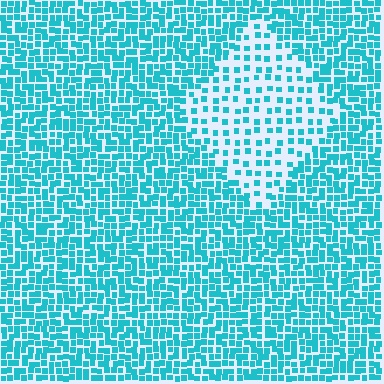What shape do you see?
I see a diamond.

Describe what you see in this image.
The image contains small cyan elements arranged at two different densities. A diamond-shaped region is visible where the elements are less densely packed than the surrounding area.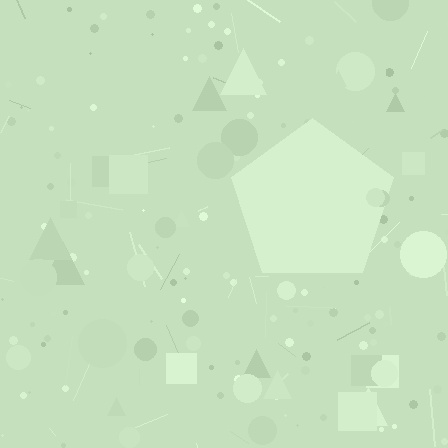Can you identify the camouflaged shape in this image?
The camouflaged shape is a pentagon.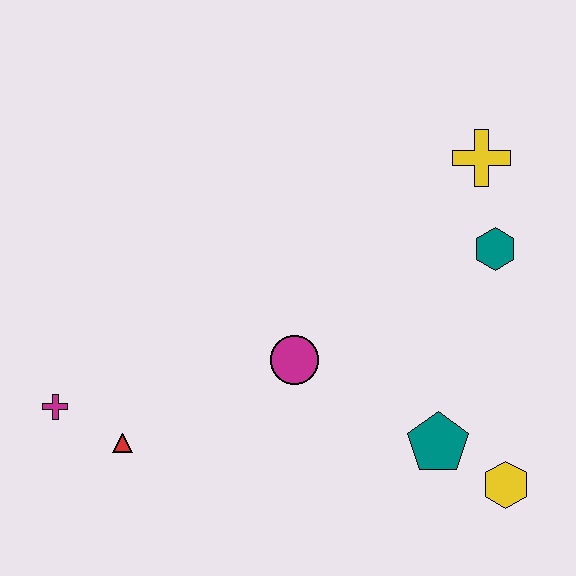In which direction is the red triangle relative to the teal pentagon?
The red triangle is to the left of the teal pentagon.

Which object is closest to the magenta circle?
The teal pentagon is closest to the magenta circle.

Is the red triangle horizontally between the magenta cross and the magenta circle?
Yes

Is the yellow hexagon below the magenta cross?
Yes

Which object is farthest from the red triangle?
The yellow cross is farthest from the red triangle.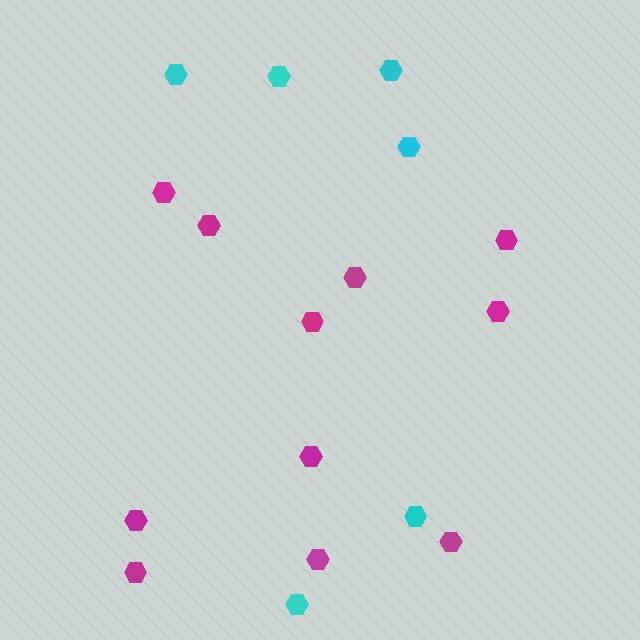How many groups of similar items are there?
There are 2 groups: one group of cyan hexagons (6) and one group of magenta hexagons (11).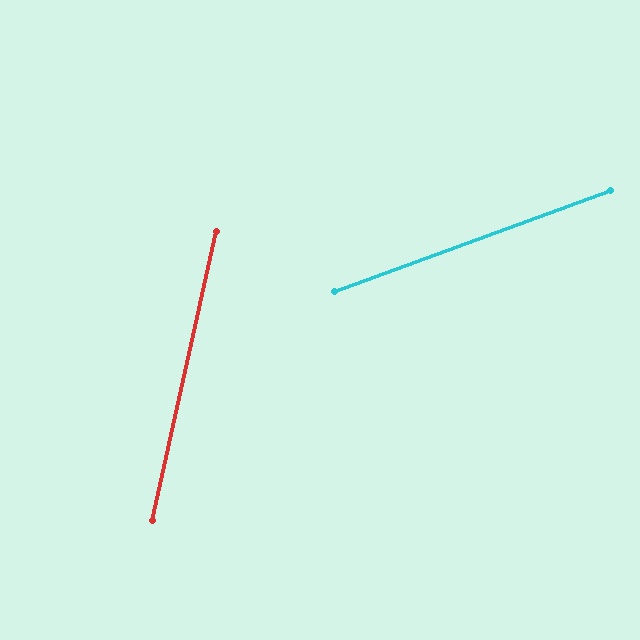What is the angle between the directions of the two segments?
Approximately 58 degrees.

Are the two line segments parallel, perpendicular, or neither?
Neither parallel nor perpendicular — they differ by about 58°.